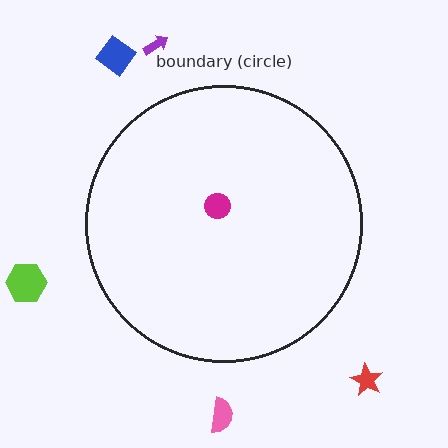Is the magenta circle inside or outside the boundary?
Inside.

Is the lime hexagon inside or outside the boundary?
Outside.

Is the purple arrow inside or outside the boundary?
Outside.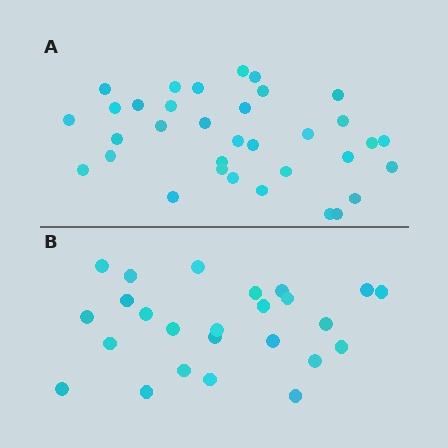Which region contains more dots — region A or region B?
Region A (the top region) has more dots.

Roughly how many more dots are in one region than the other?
Region A has roughly 8 or so more dots than region B.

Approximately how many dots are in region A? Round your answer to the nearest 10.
About 30 dots. (The exact count is 34, which rounds to 30.)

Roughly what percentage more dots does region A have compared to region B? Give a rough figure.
About 35% more.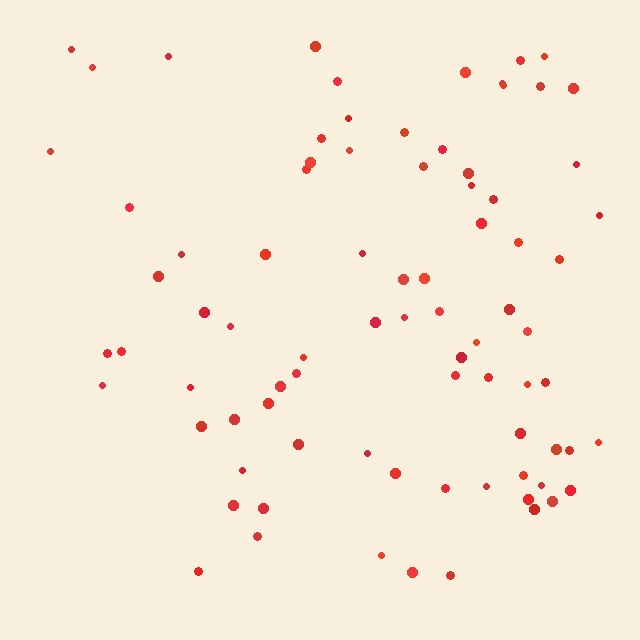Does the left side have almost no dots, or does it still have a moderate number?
Still a moderate number, just noticeably fewer than the right.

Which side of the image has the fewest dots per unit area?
The left.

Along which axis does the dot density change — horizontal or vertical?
Horizontal.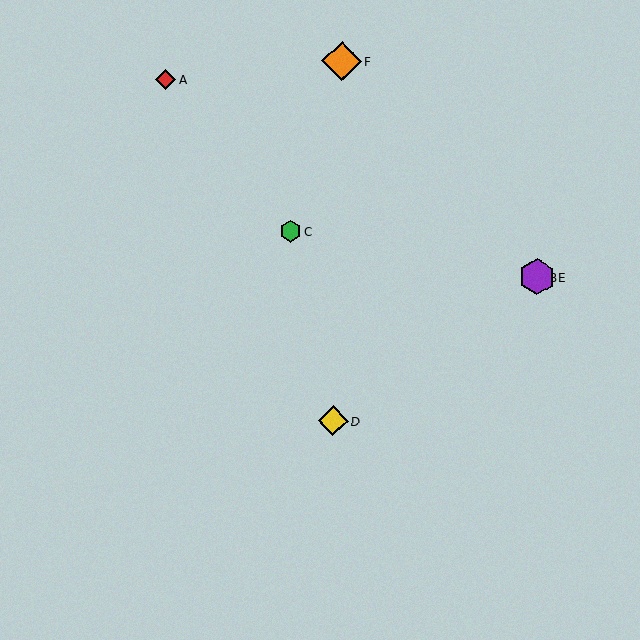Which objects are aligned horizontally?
Objects B, E are aligned horizontally.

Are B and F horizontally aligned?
No, B is at y≈277 and F is at y≈61.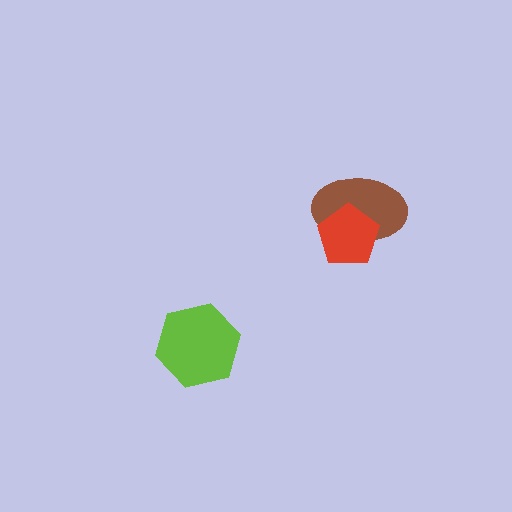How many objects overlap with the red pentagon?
1 object overlaps with the red pentagon.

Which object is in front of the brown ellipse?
The red pentagon is in front of the brown ellipse.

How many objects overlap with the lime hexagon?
0 objects overlap with the lime hexagon.